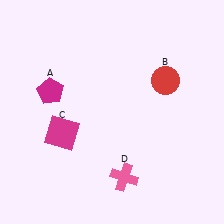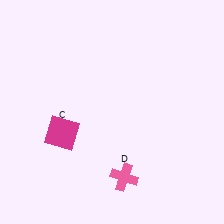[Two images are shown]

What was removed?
The magenta pentagon (A), the red circle (B) were removed in Image 2.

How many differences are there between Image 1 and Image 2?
There are 2 differences between the two images.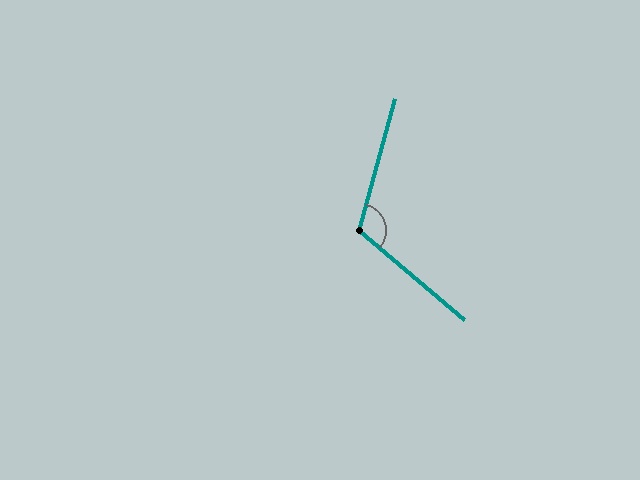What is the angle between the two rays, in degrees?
Approximately 115 degrees.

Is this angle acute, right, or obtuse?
It is obtuse.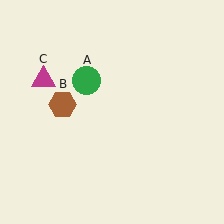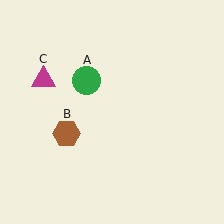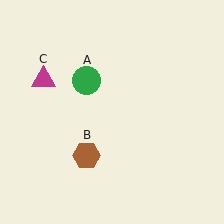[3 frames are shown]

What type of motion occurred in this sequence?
The brown hexagon (object B) rotated counterclockwise around the center of the scene.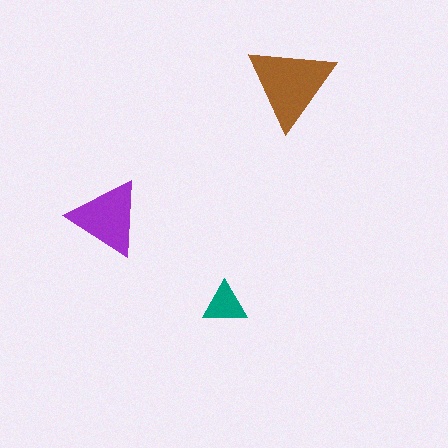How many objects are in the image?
There are 3 objects in the image.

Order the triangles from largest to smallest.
the brown one, the purple one, the teal one.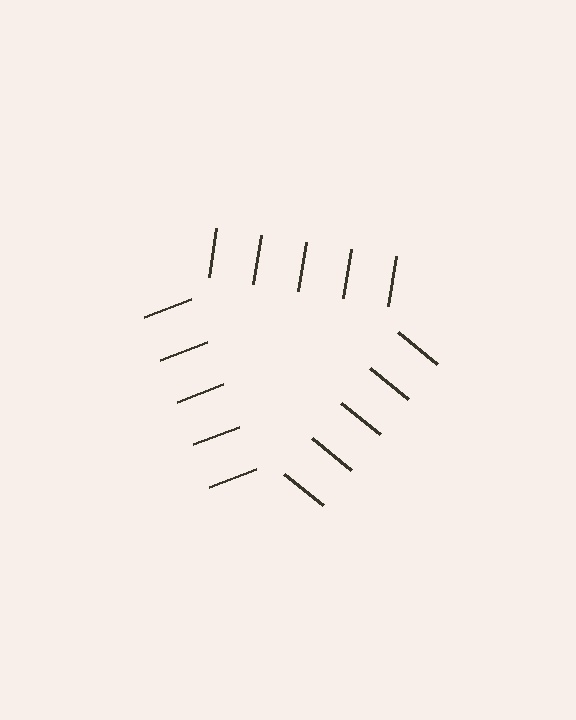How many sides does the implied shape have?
3 sides — the line-ends trace a triangle.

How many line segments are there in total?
15 — 5 along each of the 3 edges.